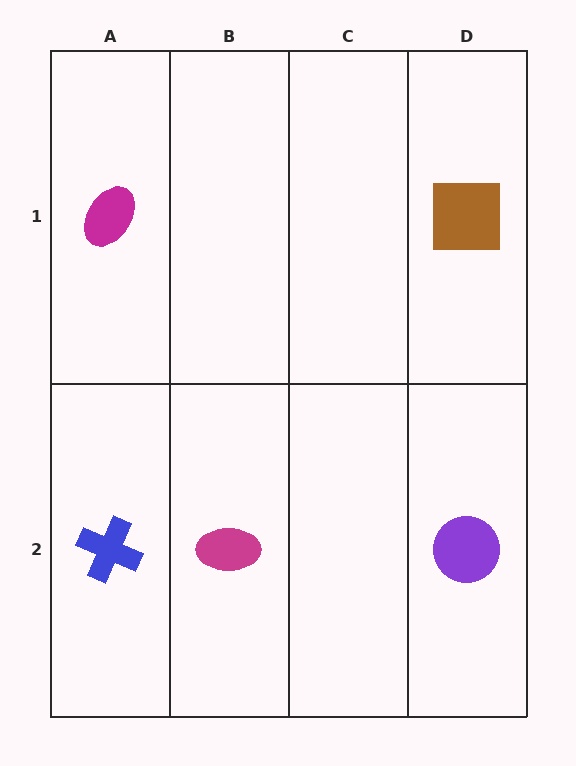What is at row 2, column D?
A purple circle.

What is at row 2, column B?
A magenta ellipse.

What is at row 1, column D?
A brown square.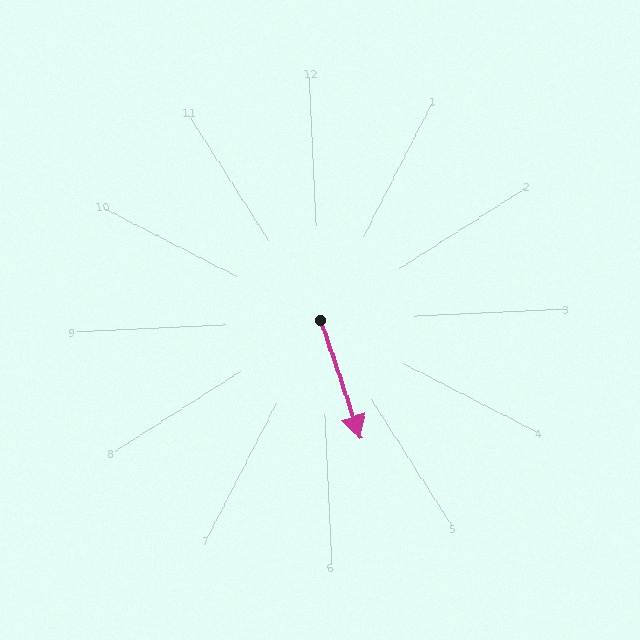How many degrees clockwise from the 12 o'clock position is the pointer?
Approximately 164 degrees.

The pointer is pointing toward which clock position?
Roughly 5 o'clock.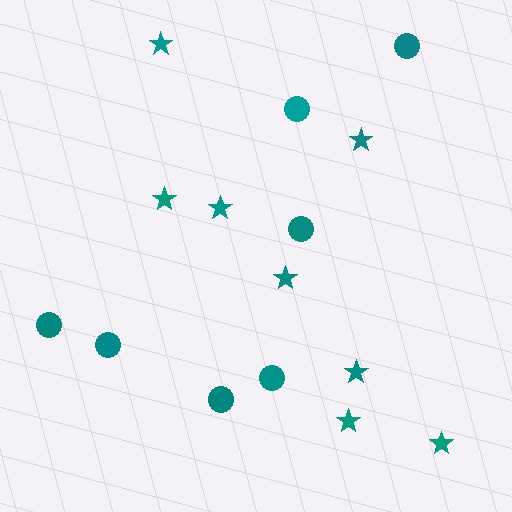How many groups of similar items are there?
There are 2 groups: one group of stars (8) and one group of circles (7).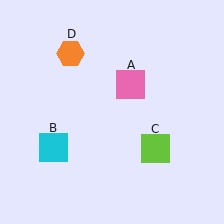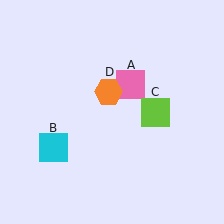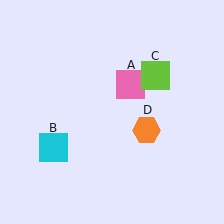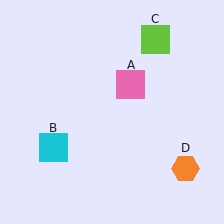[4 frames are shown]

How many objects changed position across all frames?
2 objects changed position: lime square (object C), orange hexagon (object D).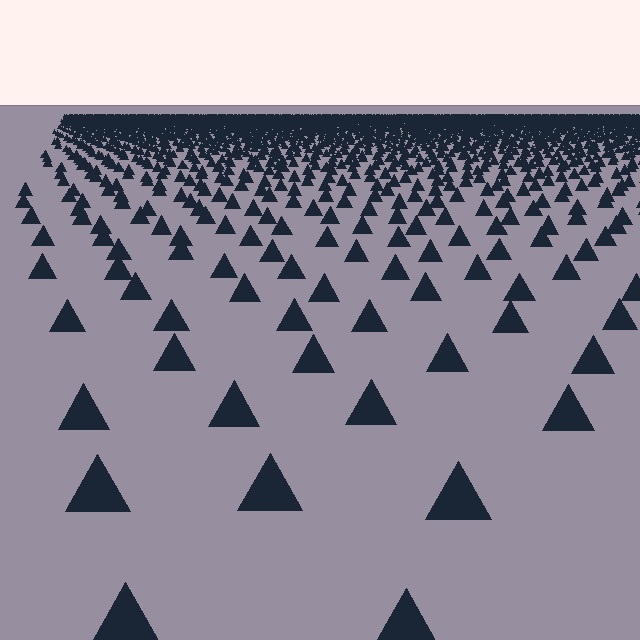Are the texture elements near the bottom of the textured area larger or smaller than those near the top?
Larger. Near the bottom, elements are closer to the viewer and appear at a bigger on-screen size.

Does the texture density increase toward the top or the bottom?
Density increases toward the top.